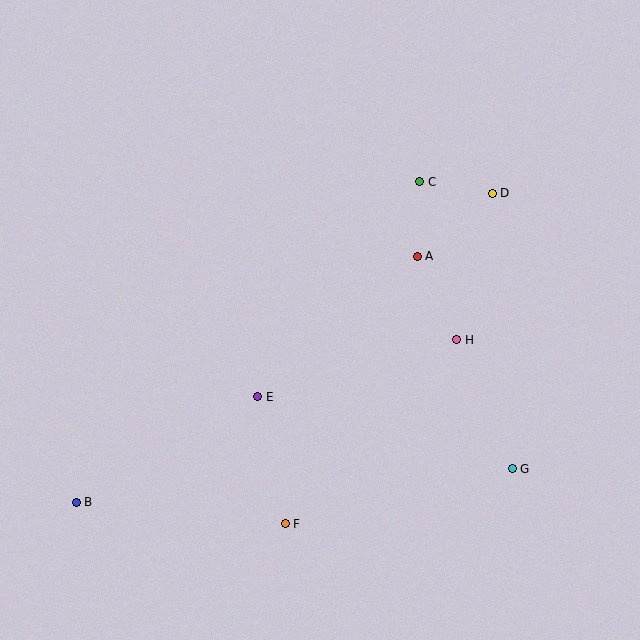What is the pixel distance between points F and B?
The distance between F and B is 210 pixels.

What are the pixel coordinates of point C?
Point C is at (420, 182).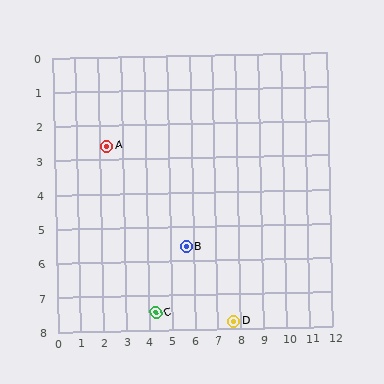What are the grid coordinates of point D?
Point D is at approximately (7.7, 7.8).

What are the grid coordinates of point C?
Point C is at approximately (4.3, 7.5).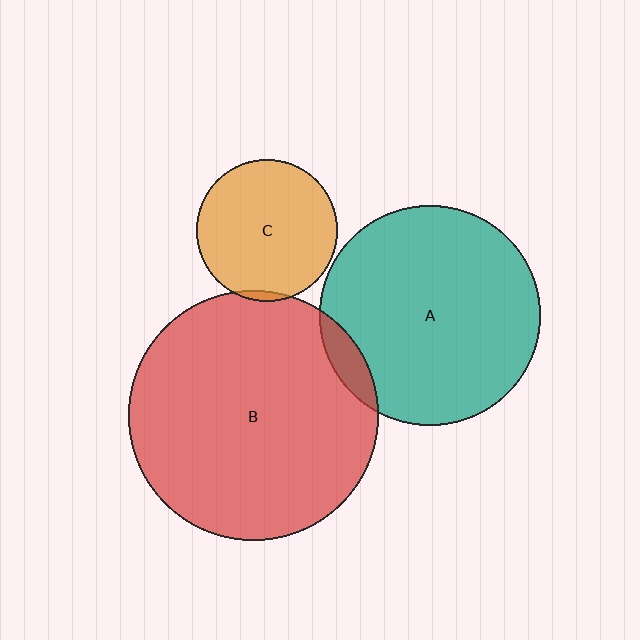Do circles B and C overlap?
Yes.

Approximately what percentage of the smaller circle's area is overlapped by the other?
Approximately 5%.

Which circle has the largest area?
Circle B (red).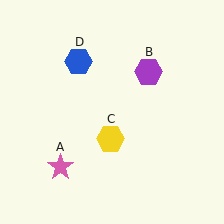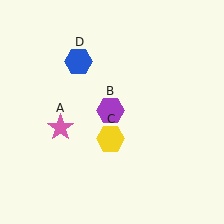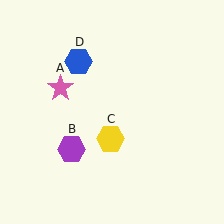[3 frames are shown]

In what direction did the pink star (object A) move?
The pink star (object A) moved up.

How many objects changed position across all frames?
2 objects changed position: pink star (object A), purple hexagon (object B).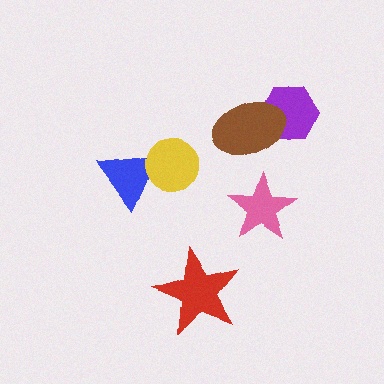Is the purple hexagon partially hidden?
Yes, it is partially covered by another shape.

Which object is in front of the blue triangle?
The yellow circle is in front of the blue triangle.